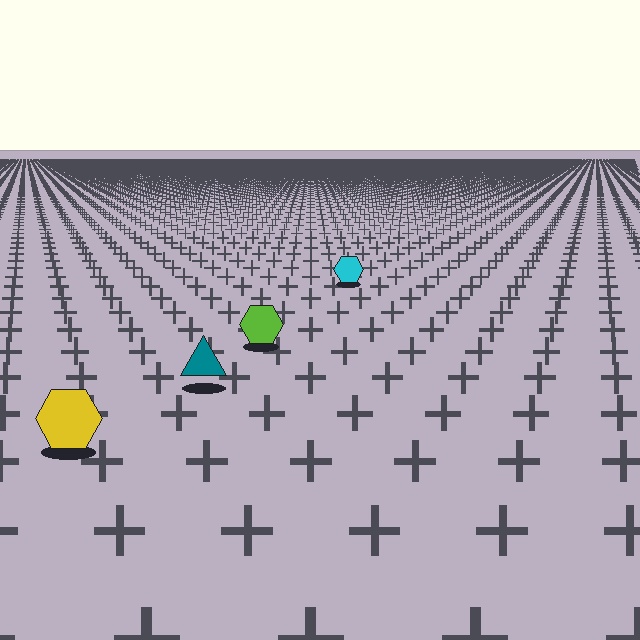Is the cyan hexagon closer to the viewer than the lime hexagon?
No. The lime hexagon is closer — you can tell from the texture gradient: the ground texture is coarser near it.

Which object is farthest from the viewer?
The cyan hexagon is farthest from the viewer. It appears smaller and the ground texture around it is denser.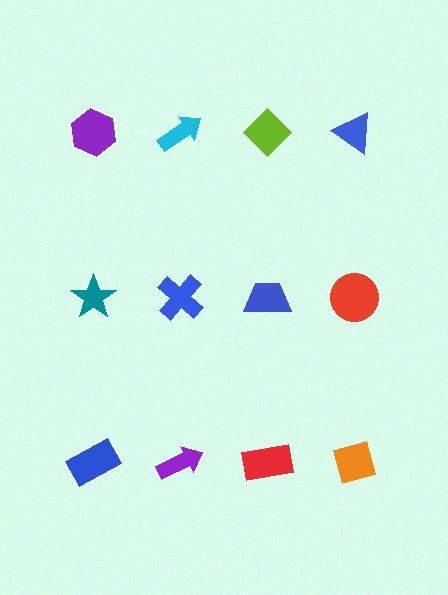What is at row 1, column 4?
A blue triangle.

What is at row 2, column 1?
A teal star.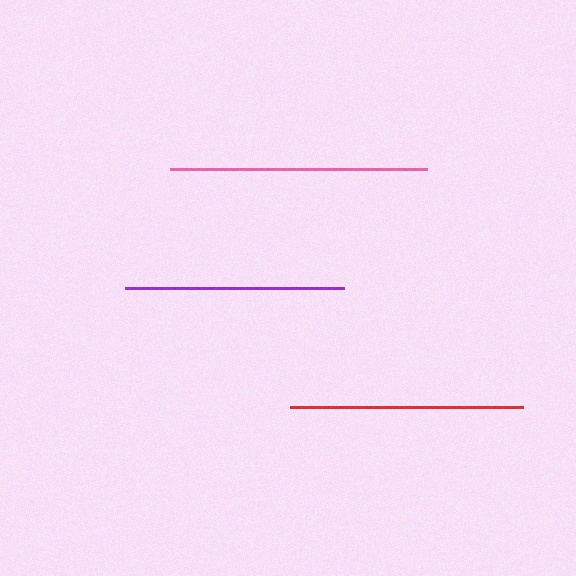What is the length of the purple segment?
The purple segment is approximately 219 pixels long.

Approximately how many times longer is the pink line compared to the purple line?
The pink line is approximately 1.2 times the length of the purple line.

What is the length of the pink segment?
The pink segment is approximately 257 pixels long.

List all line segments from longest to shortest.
From longest to shortest: pink, red, purple.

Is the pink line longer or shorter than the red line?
The pink line is longer than the red line.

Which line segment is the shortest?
The purple line is the shortest at approximately 219 pixels.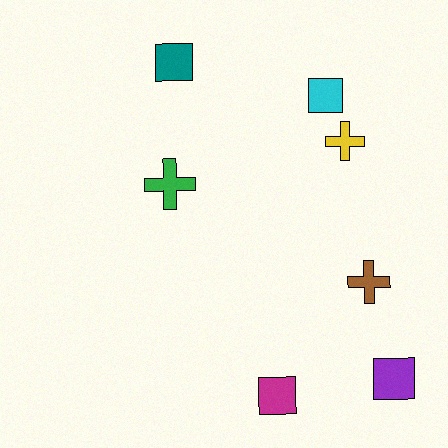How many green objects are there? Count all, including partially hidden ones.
There is 1 green object.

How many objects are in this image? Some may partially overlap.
There are 7 objects.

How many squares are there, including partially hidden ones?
There are 4 squares.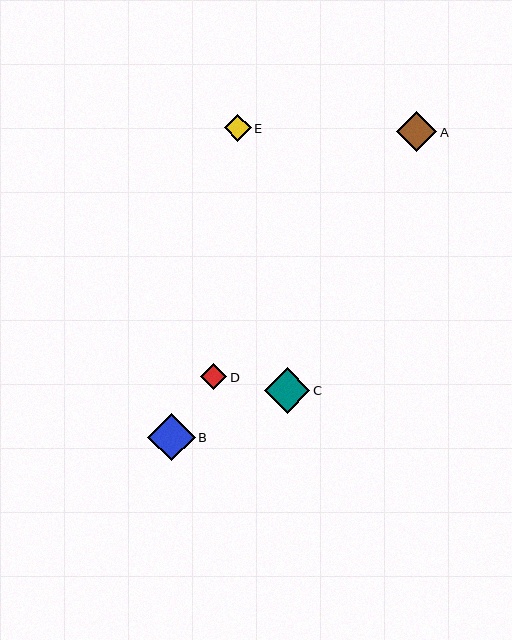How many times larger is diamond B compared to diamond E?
Diamond B is approximately 1.7 times the size of diamond E.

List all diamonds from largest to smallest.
From largest to smallest: B, C, A, E, D.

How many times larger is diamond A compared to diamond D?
Diamond A is approximately 1.5 times the size of diamond D.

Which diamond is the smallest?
Diamond D is the smallest with a size of approximately 26 pixels.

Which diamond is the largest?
Diamond B is the largest with a size of approximately 47 pixels.